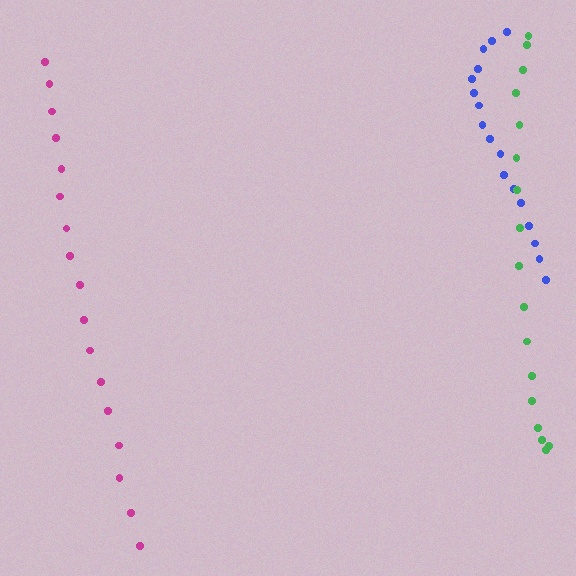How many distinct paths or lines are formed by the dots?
There are 3 distinct paths.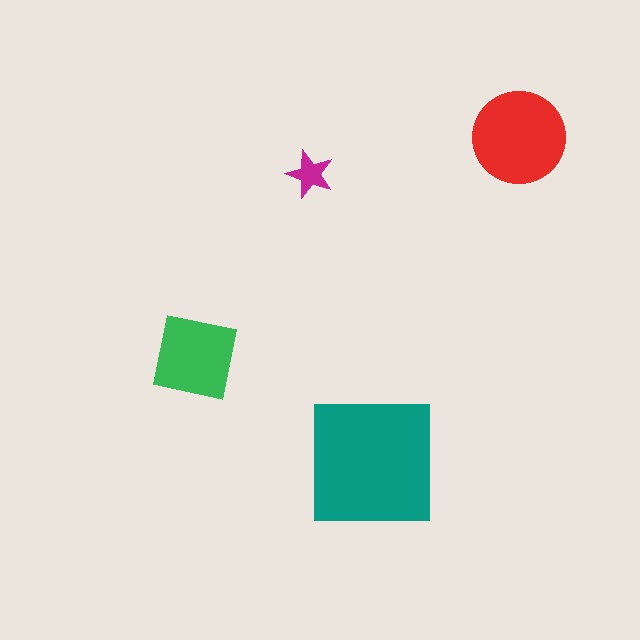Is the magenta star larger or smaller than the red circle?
Smaller.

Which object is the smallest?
The magenta star.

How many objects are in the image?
There are 4 objects in the image.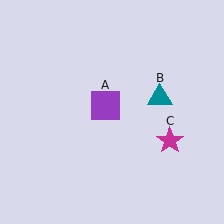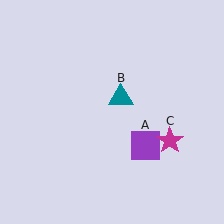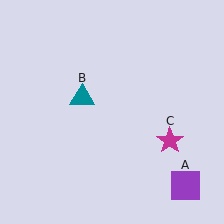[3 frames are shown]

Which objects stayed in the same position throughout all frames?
Magenta star (object C) remained stationary.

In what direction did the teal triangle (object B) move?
The teal triangle (object B) moved left.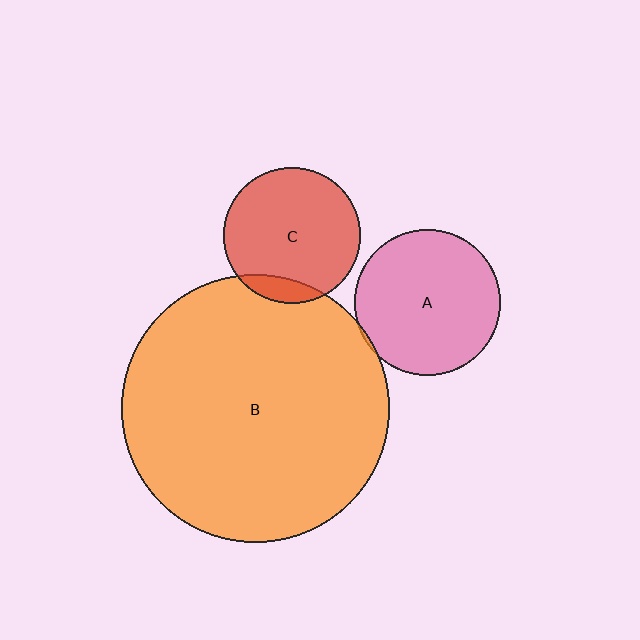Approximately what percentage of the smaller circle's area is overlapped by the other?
Approximately 10%.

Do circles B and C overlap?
Yes.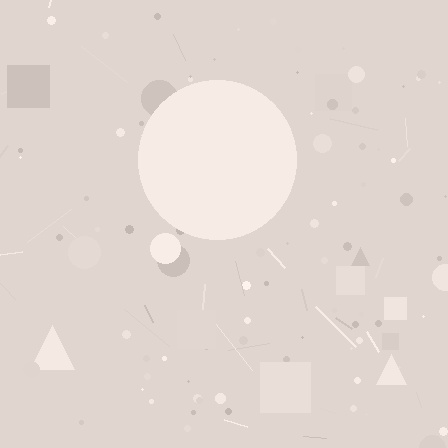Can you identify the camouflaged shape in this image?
The camouflaged shape is a circle.